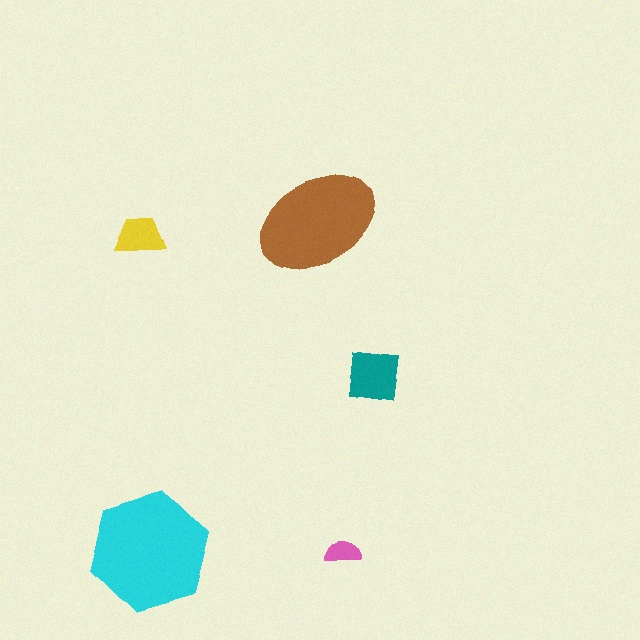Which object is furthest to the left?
The cyan hexagon is leftmost.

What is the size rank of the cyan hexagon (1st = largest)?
1st.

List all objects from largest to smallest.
The cyan hexagon, the brown ellipse, the teal square, the yellow trapezoid, the pink semicircle.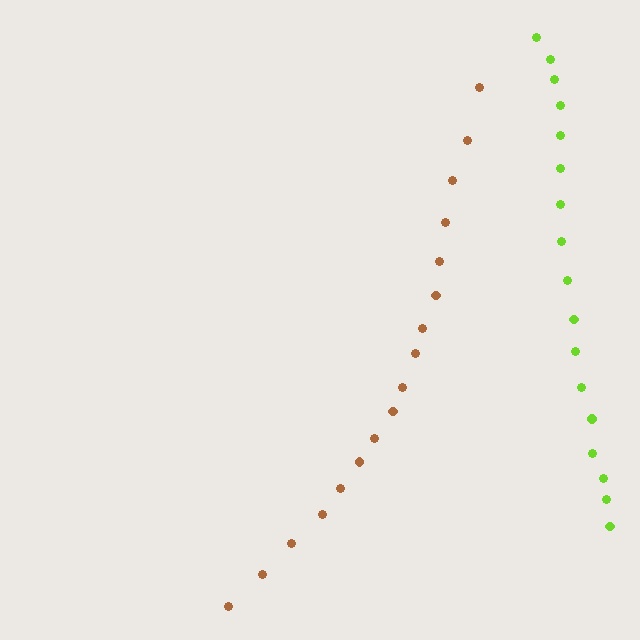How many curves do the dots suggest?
There are 2 distinct paths.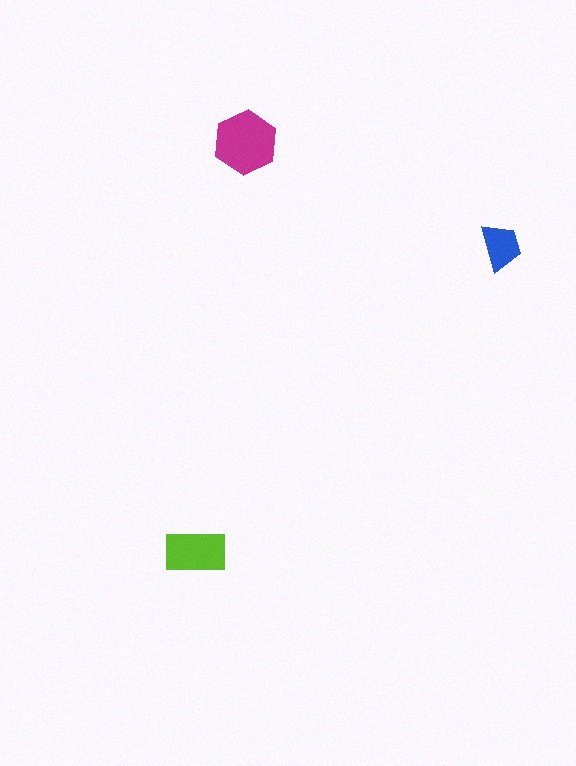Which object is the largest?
The magenta hexagon.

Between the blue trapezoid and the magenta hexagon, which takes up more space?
The magenta hexagon.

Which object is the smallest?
The blue trapezoid.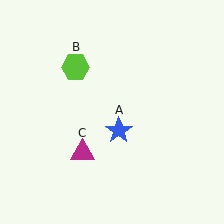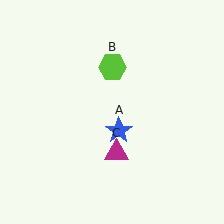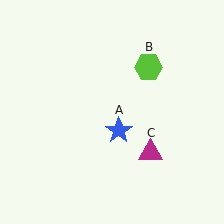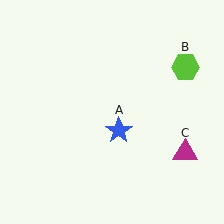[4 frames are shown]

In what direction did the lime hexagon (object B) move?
The lime hexagon (object B) moved right.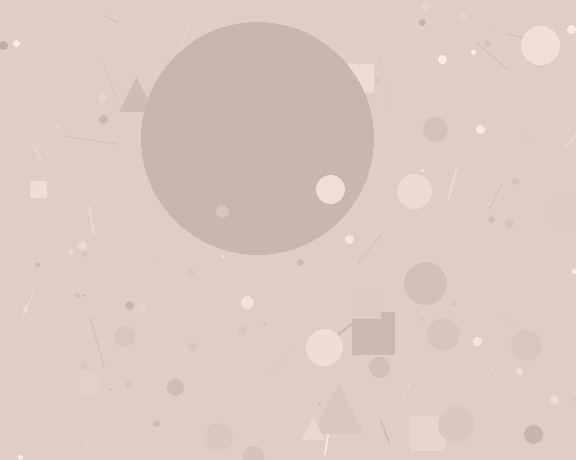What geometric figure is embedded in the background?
A circle is embedded in the background.